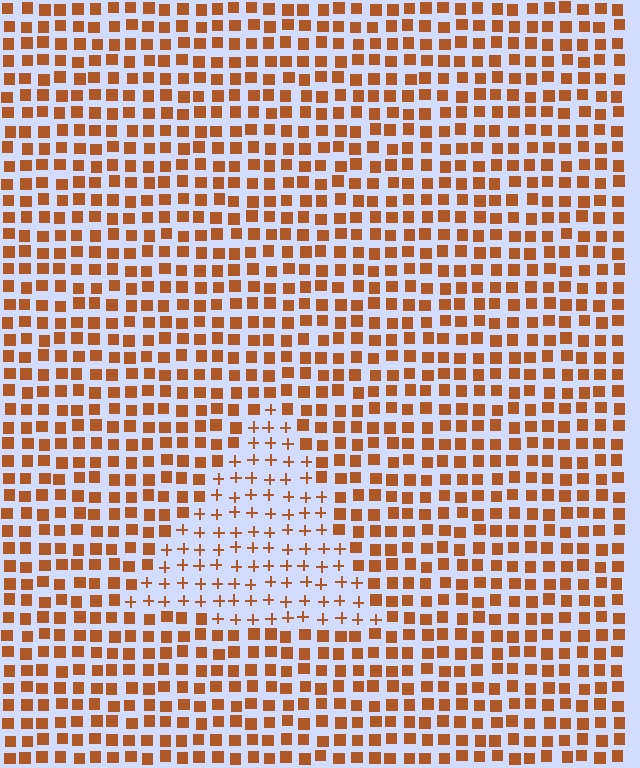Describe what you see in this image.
The image is filled with small brown elements arranged in a uniform grid. A triangle-shaped region contains plus signs, while the surrounding area contains squares. The boundary is defined purely by the change in element shape.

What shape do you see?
I see a triangle.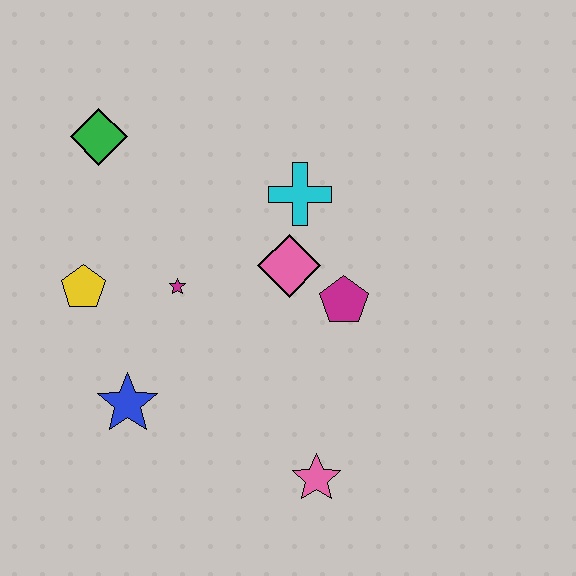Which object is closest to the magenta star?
The yellow pentagon is closest to the magenta star.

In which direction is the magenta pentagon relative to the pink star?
The magenta pentagon is above the pink star.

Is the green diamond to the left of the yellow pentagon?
No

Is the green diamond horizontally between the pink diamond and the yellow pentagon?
Yes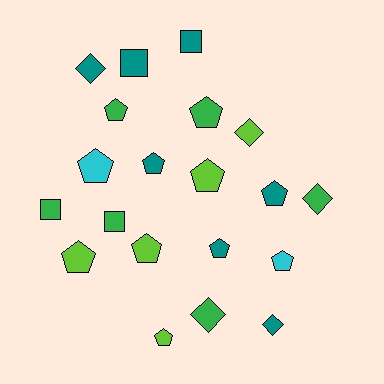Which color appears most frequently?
Teal, with 7 objects.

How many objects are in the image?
There are 20 objects.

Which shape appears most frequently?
Pentagon, with 11 objects.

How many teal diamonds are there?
There are 2 teal diamonds.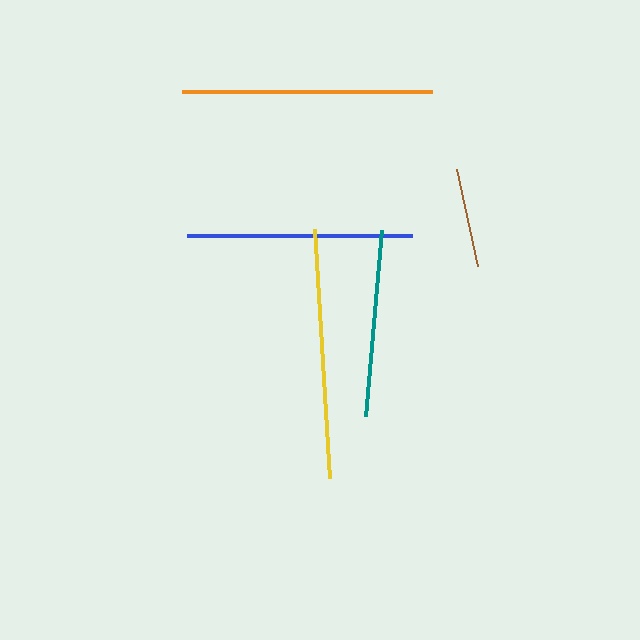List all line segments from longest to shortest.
From longest to shortest: orange, yellow, blue, teal, brown.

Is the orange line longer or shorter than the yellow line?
The orange line is longer than the yellow line.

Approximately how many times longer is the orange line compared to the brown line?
The orange line is approximately 2.5 times the length of the brown line.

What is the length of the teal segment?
The teal segment is approximately 187 pixels long.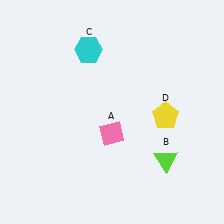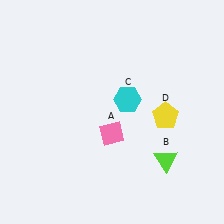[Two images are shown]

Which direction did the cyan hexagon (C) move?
The cyan hexagon (C) moved down.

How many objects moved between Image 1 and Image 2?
1 object moved between the two images.